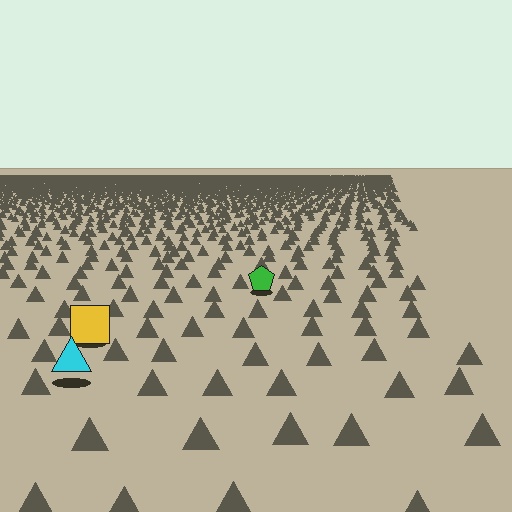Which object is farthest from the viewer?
The green pentagon is farthest from the viewer. It appears smaller and the ground texture around it is denser.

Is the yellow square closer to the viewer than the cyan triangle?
No. The cyan triangle is closer — you can tell from the texture gradient: the ground texture is coarser near it.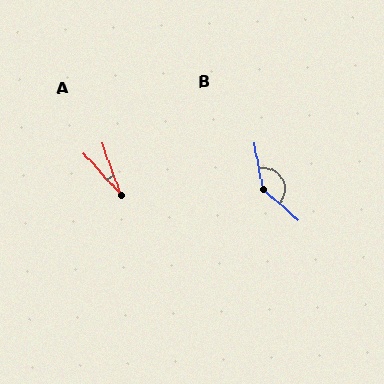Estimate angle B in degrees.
Approximately 141 degrees.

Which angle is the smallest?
A, at approximately 22 degrees.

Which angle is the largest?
B, at approximately 141 degrees.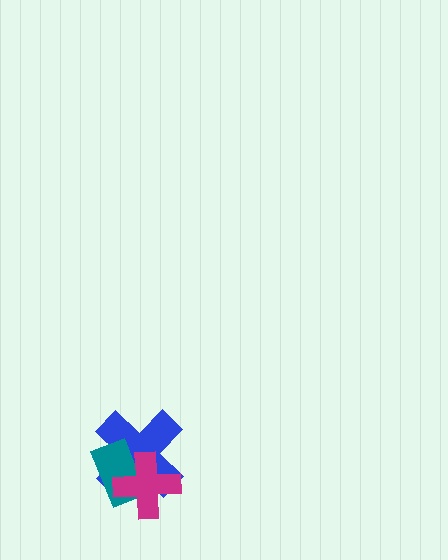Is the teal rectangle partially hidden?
Yes, it is partially covered by another shape.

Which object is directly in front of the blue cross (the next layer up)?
The teal rectangle is directly in front of the blue cross.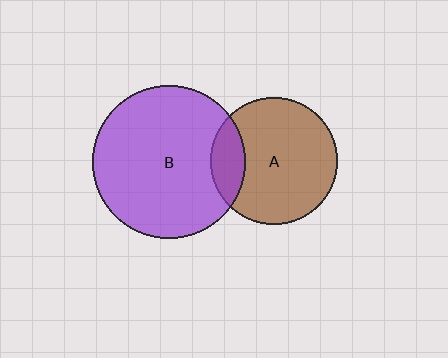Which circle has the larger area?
Circle B (purple).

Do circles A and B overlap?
Yes.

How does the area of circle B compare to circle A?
Approximately 1.5 times.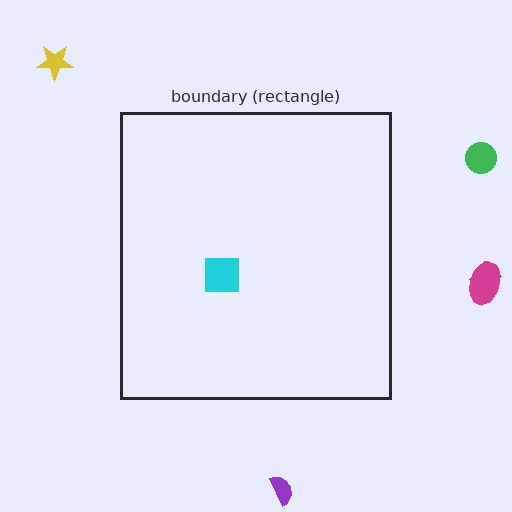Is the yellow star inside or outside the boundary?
Outside.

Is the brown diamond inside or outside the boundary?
Outside.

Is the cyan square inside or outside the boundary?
Inside.